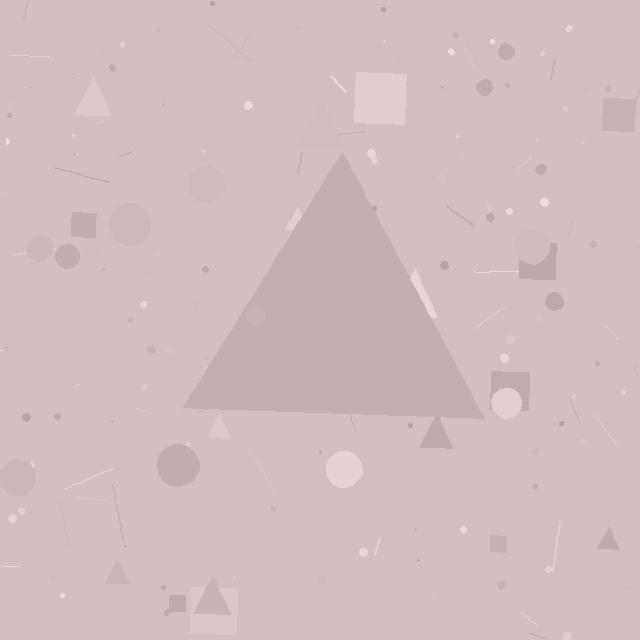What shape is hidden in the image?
A triangle is hidden in the image.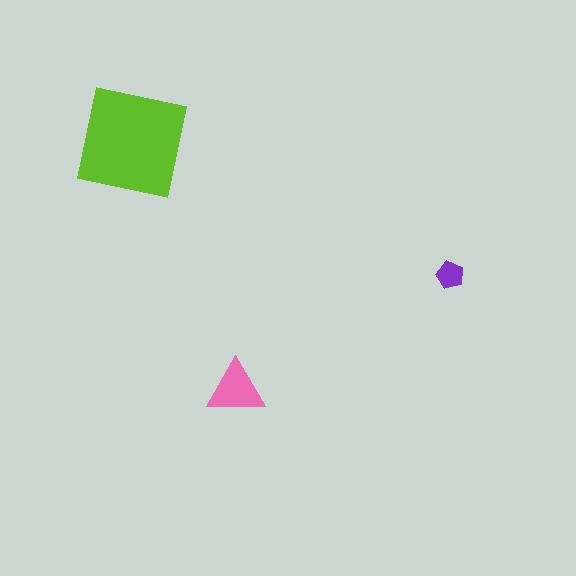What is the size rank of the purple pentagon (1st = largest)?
3rd.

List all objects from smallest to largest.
The purple pentagon, the pink triangle, the lime square.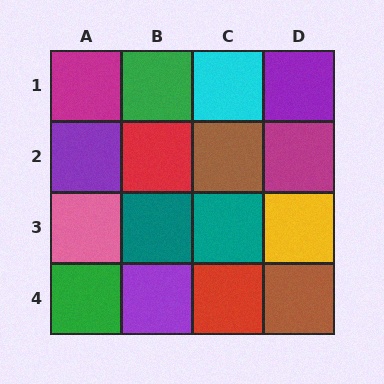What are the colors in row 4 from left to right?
Green, purple, red, brown.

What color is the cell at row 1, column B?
Green.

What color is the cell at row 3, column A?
Pink.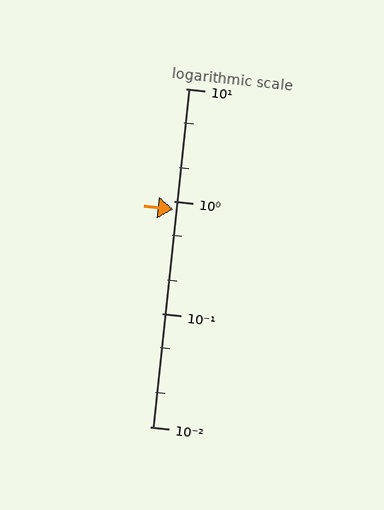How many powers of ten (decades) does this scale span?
The scale spans 3 decades, from 0.01 to 10.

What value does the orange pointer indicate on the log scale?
The pointer indicates approximately 0.84.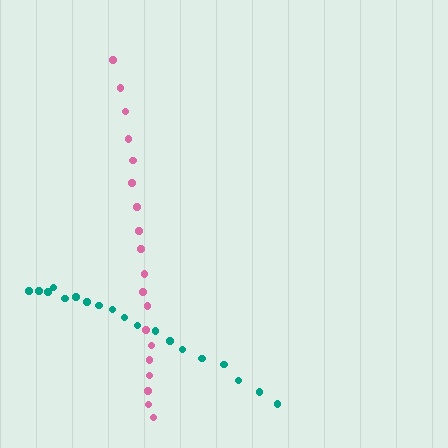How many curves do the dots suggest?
There are 2 distinct paths.